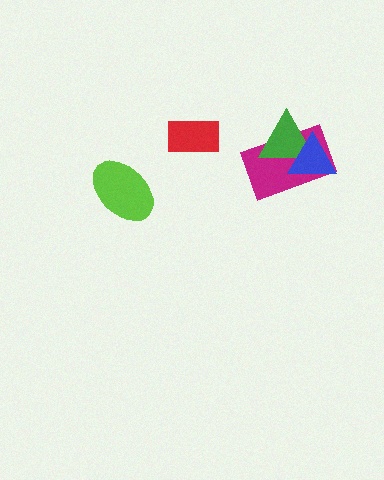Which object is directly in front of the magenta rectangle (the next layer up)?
The green triangle is directly in front of the magenta rectangle.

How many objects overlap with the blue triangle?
2 objects overlap with the blue triangle.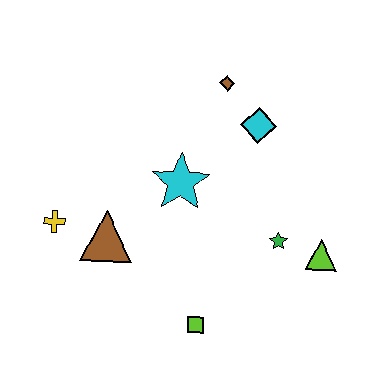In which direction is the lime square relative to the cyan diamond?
The lime square is below the cyan diamond.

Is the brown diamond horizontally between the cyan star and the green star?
Yes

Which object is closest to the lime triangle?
The green star is closest to the lime triangle.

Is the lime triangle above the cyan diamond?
No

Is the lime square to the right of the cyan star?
Yes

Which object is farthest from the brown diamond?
The lime square is farthest from the brown diamond.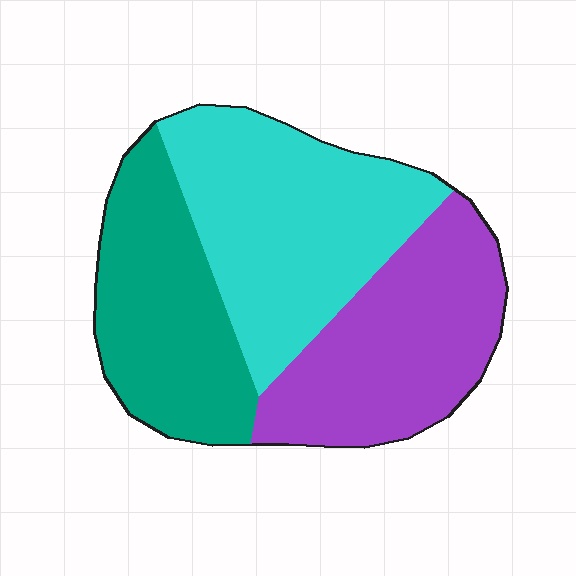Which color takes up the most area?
Cyan, at roughly 40%.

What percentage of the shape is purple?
Purple takes up about one third (1/3) of the shape.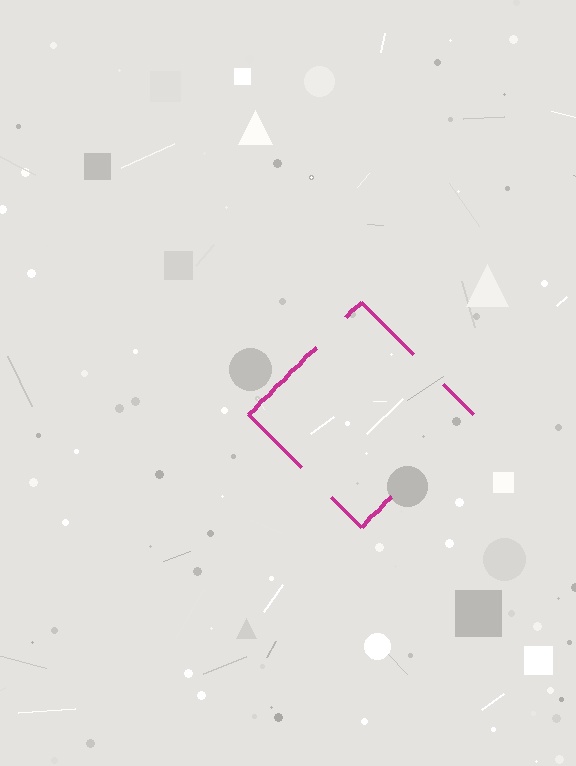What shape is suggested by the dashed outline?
The dashed outline suggests a diamond.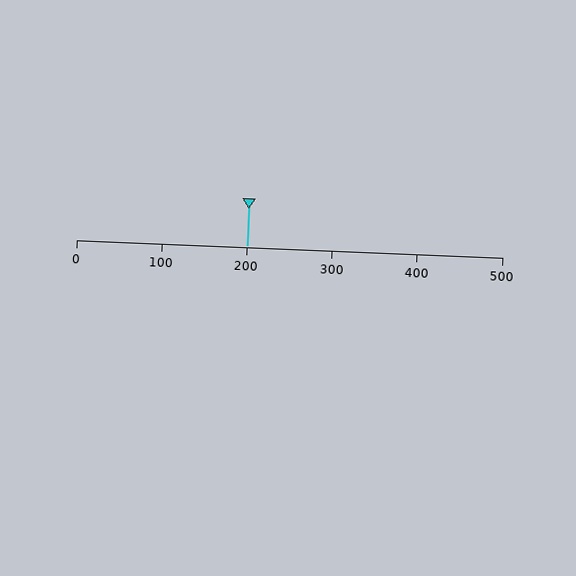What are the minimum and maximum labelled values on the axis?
The axis runs from 0 to 500.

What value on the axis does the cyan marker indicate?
The marker indicates approximately 200.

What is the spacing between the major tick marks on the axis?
The major ticks are spaced 100 apart.